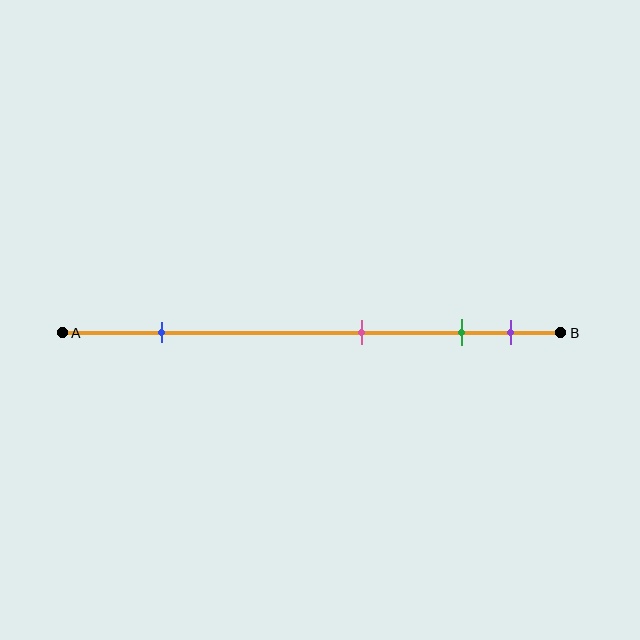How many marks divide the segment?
There are 4 marks dividing the segment.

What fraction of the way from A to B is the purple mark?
The purple mark is approximately 90% (0.9) of the way from A to B.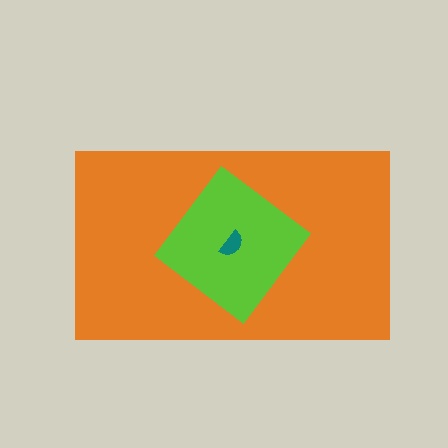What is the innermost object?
The teal semicircle.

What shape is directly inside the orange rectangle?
The lime diamond.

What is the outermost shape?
The orange rectangle.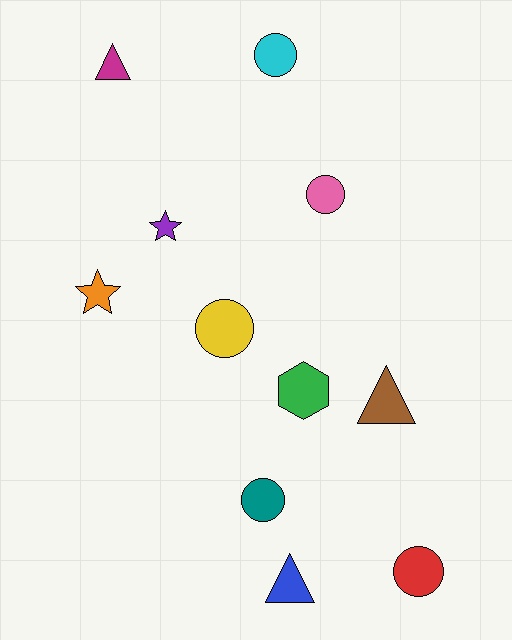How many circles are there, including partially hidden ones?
There are 5 circles.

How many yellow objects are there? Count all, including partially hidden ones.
There is 1 yellow object.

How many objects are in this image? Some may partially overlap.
There are 11 objects.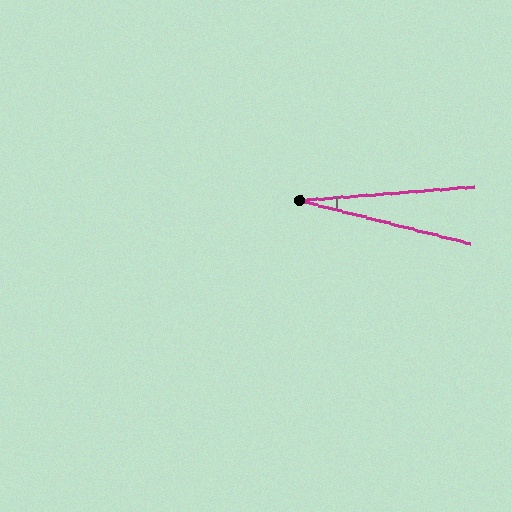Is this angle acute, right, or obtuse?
It is acute.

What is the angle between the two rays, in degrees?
Approximately 19 degrees.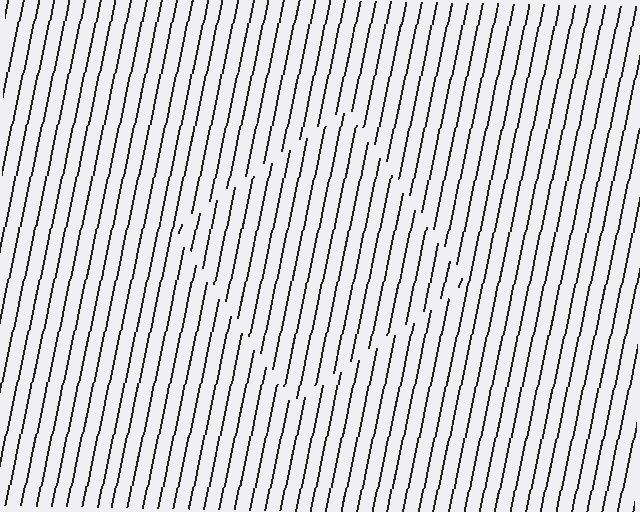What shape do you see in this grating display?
An illusory square. The interior of the shape contains the same grating, shifted by half a period — the contour is defined by the phase discontinuity where line-ends from the inner and outer gratings abut.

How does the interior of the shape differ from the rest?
The interior of the shape contains the same grating, shifted by half a period — the contour is defined by the phase discontinuity where line-ends from the inner and outer gratings abut.